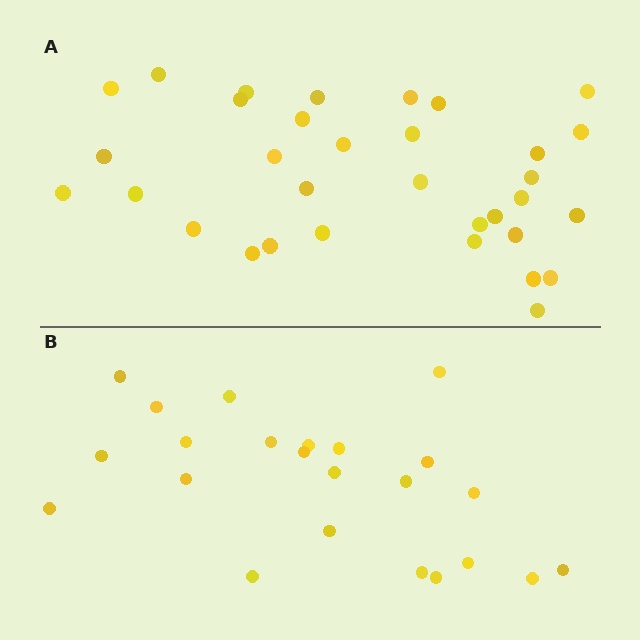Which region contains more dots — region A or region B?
Region A (the top region) has more dots.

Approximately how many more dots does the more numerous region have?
Region A has roughly 10 or so more dots than region B.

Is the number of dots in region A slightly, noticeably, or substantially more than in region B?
Region A has noticeably more, but not dramatically so. The ratio is roughly 1.4 to 1.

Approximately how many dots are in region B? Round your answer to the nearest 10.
About 20 dots. (The exact count is 23, which rounds to 20.)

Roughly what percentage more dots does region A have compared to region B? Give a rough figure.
About 45% more.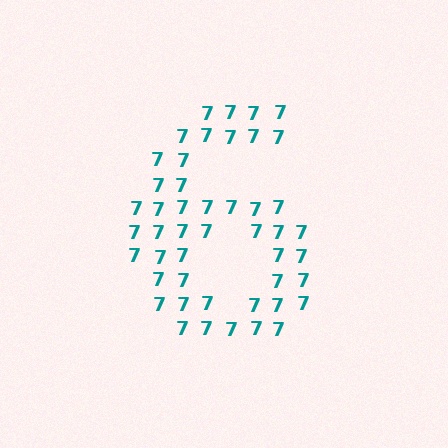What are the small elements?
The small elements are digit 7's.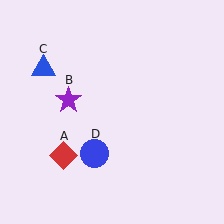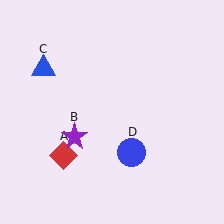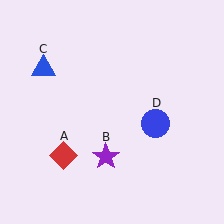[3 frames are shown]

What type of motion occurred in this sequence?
The purple star (object B), blue circle (object D) rotated counterclockwise around the center of the scene.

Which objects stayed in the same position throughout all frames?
Red diamond (object A) and blue triangle (object C) remained stationary.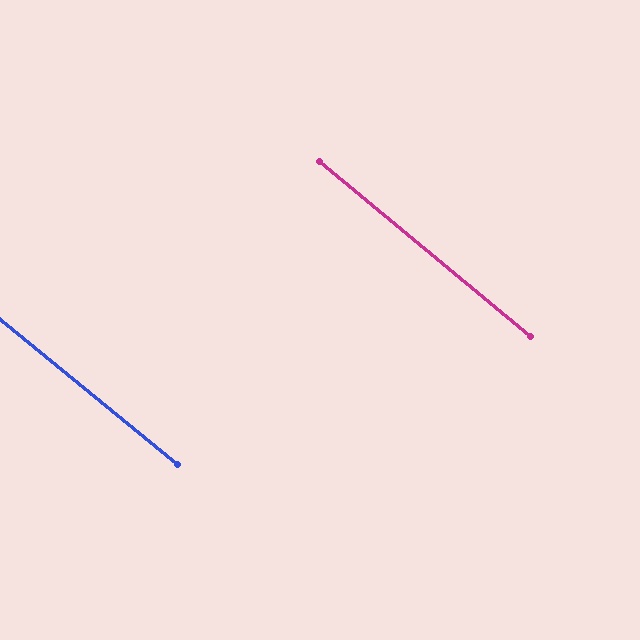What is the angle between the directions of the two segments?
Approximately 0 degrees.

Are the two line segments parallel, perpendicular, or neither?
Parallel — their directions differ by only 0.4°.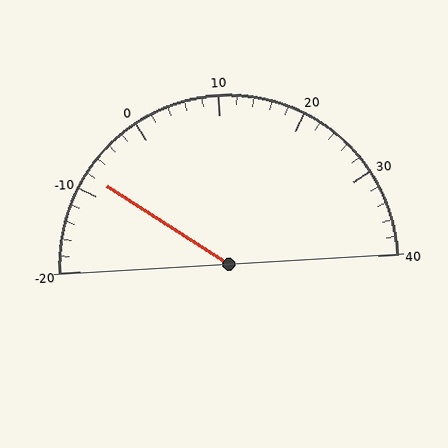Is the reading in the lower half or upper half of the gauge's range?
The reading is in the lower half of the range (-20 to 40).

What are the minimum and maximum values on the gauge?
The gauge ranges from -20 to 40.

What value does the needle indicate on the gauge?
The needle indicates approximately -8.